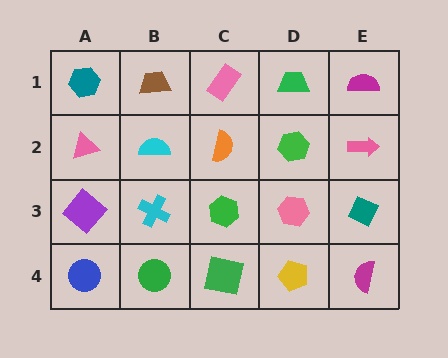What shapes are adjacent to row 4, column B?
A cyan cross (row 3, column B), a blue circle (row 4, column A), a green square (row 4, column C).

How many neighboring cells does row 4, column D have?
3.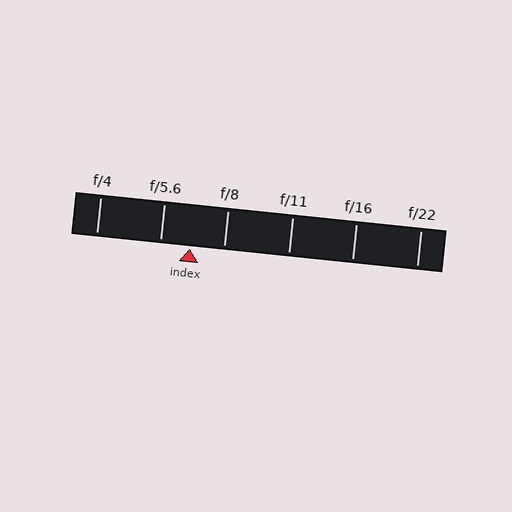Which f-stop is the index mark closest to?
The index mark is closest to f/5.6.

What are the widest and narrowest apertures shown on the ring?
The widest aperture shown is f/4 and the narrowest is f/22.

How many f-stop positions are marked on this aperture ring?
There are 6 f-stop positions marked.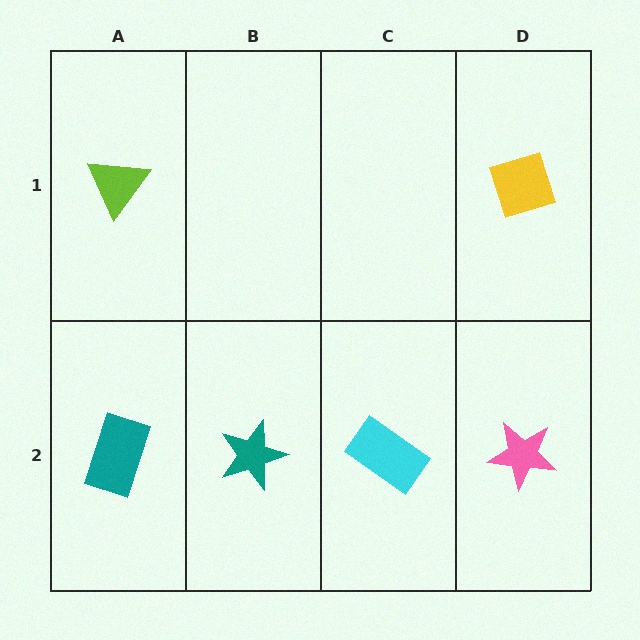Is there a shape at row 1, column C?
No, that cell is empty.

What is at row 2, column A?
A teal rectangle.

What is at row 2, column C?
A cyan rectangle.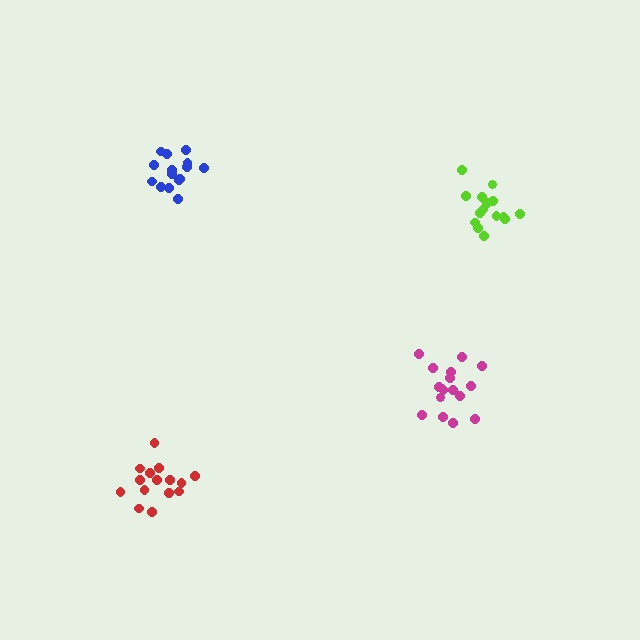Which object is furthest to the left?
The red cluster is leftmost.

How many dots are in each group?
Group 1: 15 dots, Group 2: 15 dots, Group 3: 15 dots, Group 4: 17 dots (62 total).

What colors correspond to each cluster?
The clusters are colored: lime, blue, red, magenta.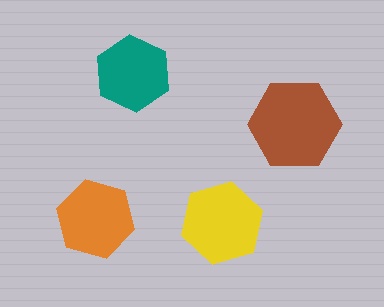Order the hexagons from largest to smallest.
the brown one, the yellow one, the orange one, the teal one.